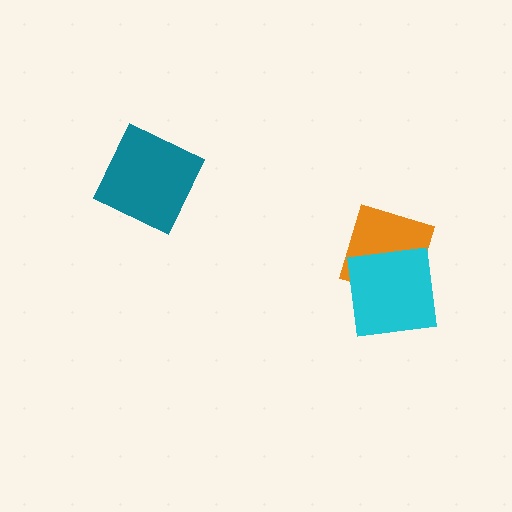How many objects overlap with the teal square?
0 objects overlap with the teal square.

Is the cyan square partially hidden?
No, no other shape covers it.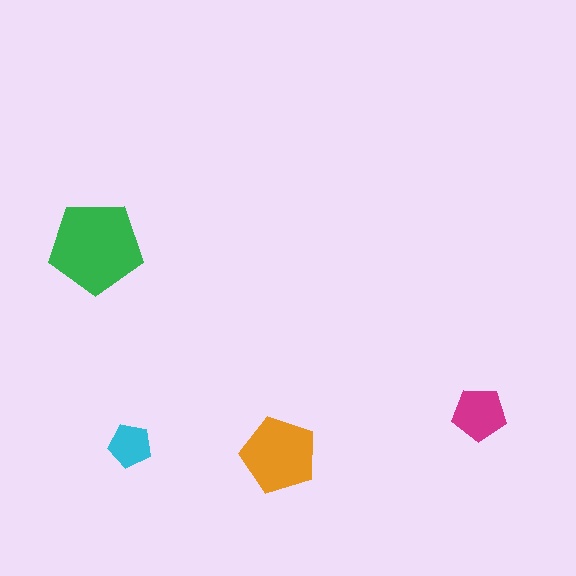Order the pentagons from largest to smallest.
the green one, the orange one, the magenta one, the cyan one.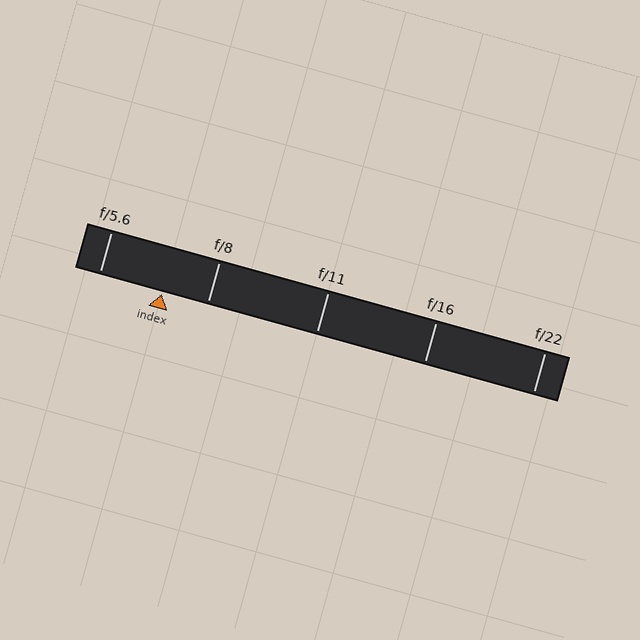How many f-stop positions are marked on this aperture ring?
There are 5 f-stop positions marked.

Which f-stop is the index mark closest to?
The index mark is closest to f/8.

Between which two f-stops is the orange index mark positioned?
The index mark is between f/5.6 and f/8.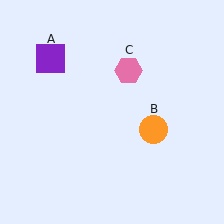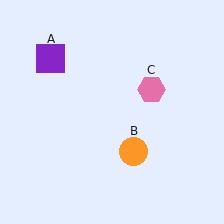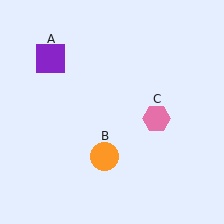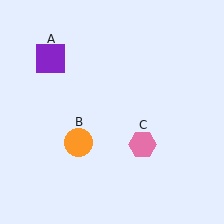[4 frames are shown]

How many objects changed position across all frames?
2 objects changed position: orange circle (object B), pink hexagon (object C).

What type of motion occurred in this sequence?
The orange circle (object B), pink hexagon (object C) rotated clockwise around the center of the scene.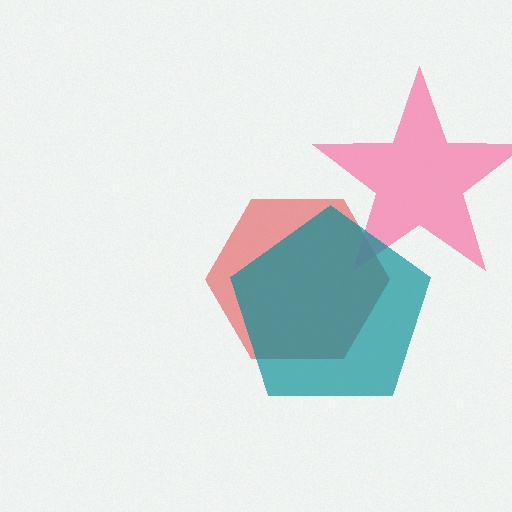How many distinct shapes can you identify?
There are 3 distinct shapes: a red hexagon, a pink star, a teal pentagon.